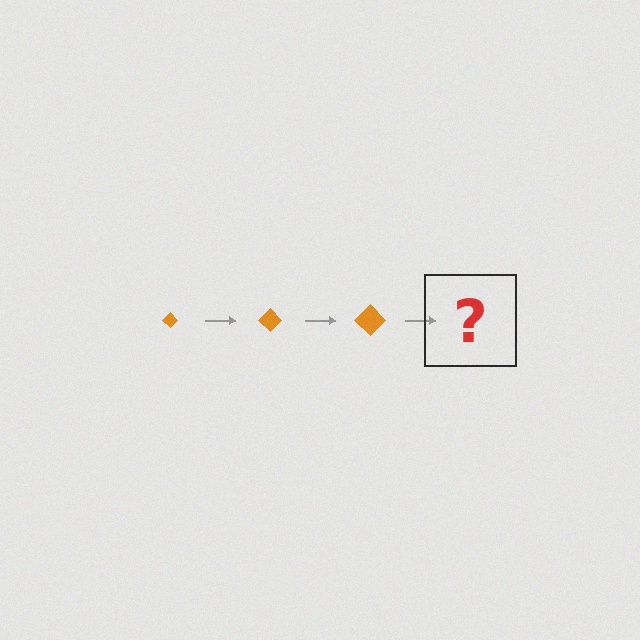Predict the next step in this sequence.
The next step is an orange diamond, larger than the previous one.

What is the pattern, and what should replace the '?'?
The pattern is that the diamond gets progressively larger each step. The '?' should be an orange diamond, larger than the previous one.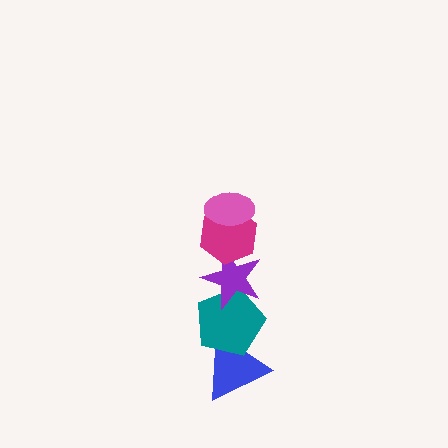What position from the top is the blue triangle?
The blue triangle is 5th from the top.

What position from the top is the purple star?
The purple star is 3rd from the top.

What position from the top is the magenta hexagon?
The magenta hexagon is 2nd from the top.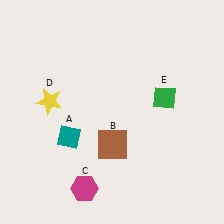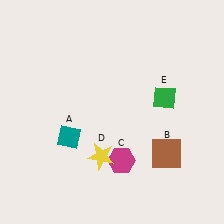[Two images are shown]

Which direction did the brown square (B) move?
The brown square (B) moved right.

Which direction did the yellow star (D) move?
The yellow star (D) moved down.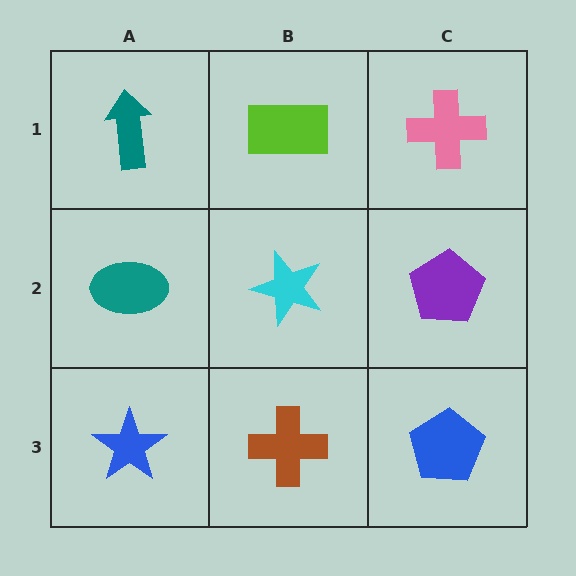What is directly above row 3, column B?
A cyan star.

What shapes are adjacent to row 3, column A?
A teal ellipse (row 2, column A), a brown cross (row 3, column B).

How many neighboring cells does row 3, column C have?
2.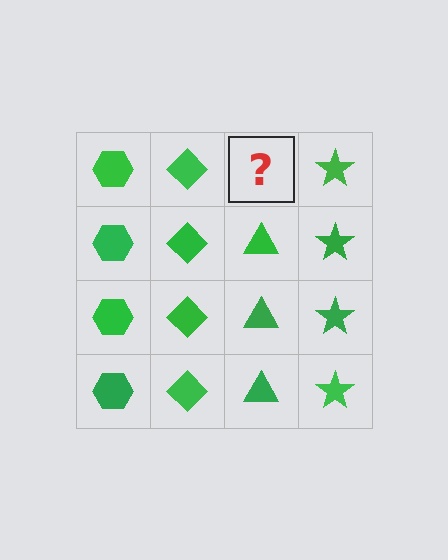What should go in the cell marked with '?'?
The missing cell should contain a green triangle.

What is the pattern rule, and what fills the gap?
The rule is that each column has a consistent shape. The gap should be filled with a green triangle.